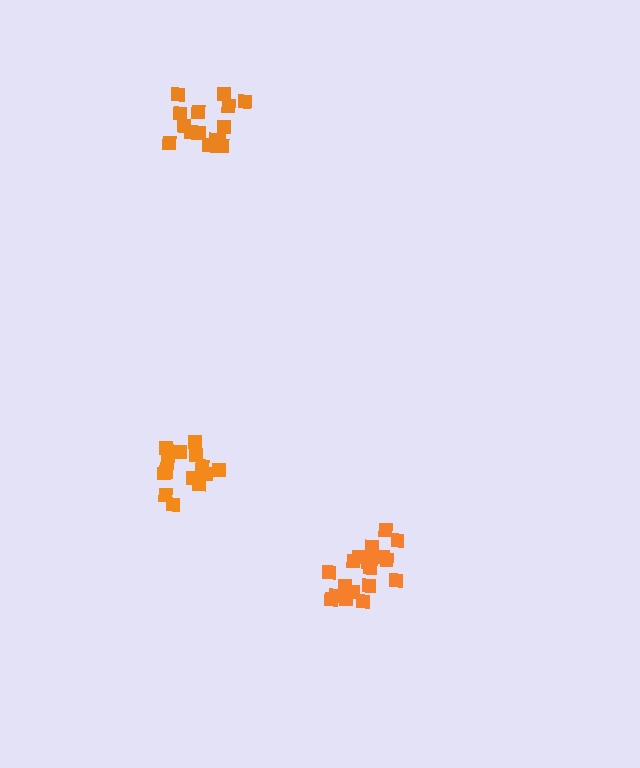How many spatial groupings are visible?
There are 3 spatial groupings.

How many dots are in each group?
Group 1: 15 dots, Group 2: 15 dots, Group 3: 19 dots (49 total).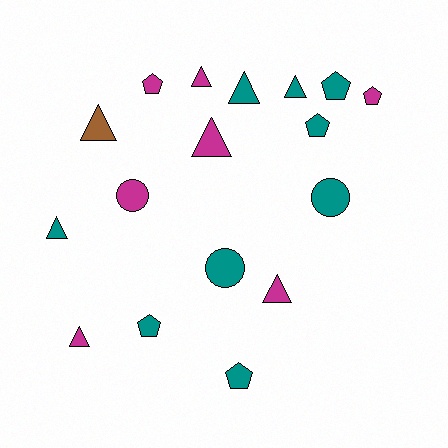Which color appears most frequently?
Teal, with 9 objects.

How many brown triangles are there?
There is 1 brown triangle.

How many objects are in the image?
There are 17 objects.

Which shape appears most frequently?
Triangle, with 8 objects.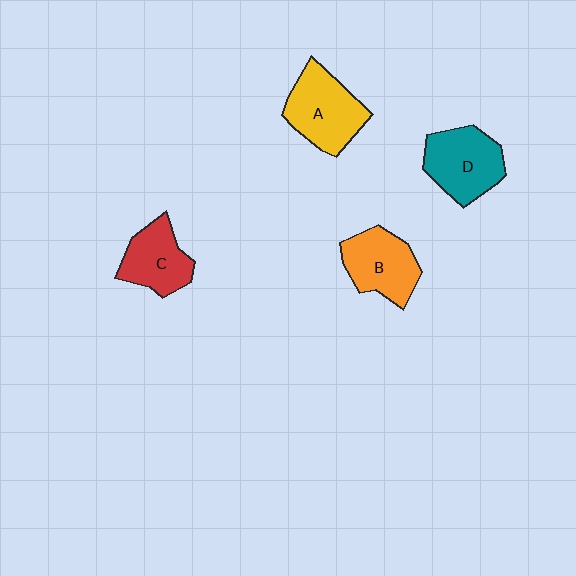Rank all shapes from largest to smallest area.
From largest to smallest: A (yellow), D (teal), B (orange), C (red).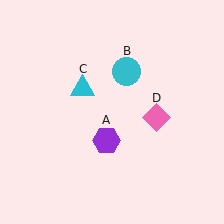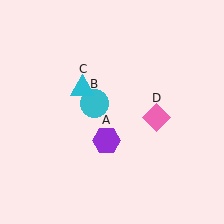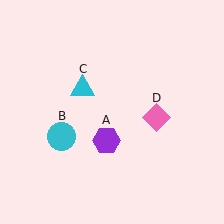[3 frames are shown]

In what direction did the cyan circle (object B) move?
The cyan circle (object B) moved down and to the left.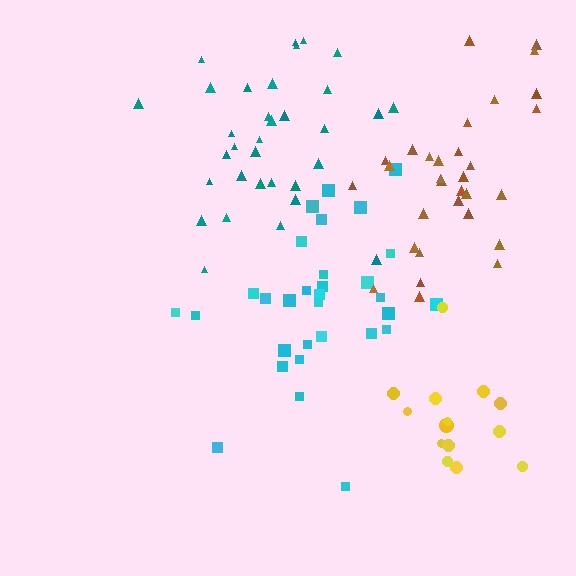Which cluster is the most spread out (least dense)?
Yellow.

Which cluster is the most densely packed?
Teal.